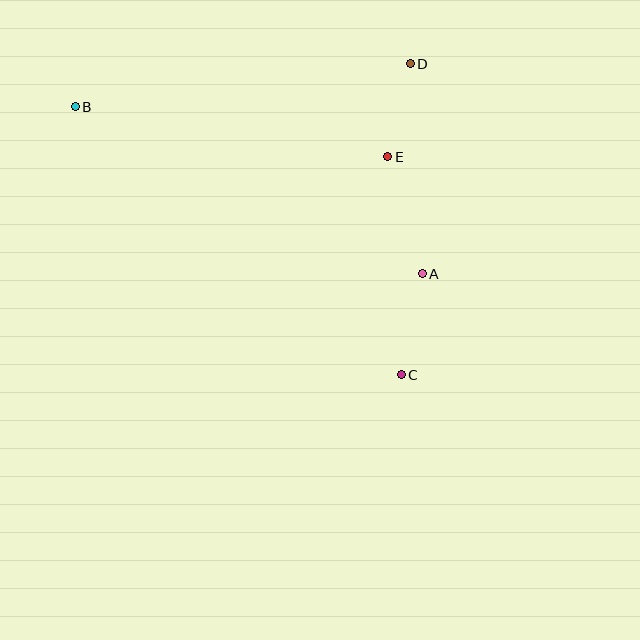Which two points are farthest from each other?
Points B and C are farthest from each other.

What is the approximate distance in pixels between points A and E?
The distance between A and E is approximately 122 pixels.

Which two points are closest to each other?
Points D and E are closest to each other.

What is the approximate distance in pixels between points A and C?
The distance between A and C is approximately 103 pixels.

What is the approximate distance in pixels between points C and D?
The distance between C and D is approximately 311 pixels.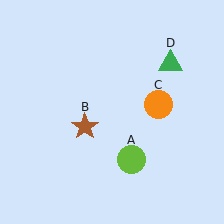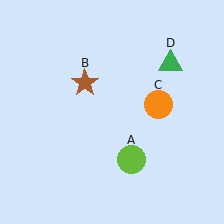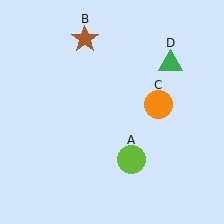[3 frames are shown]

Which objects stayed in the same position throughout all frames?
Lime circle (object A) and orange circle (object C) and green triangle (object D) remained stationary.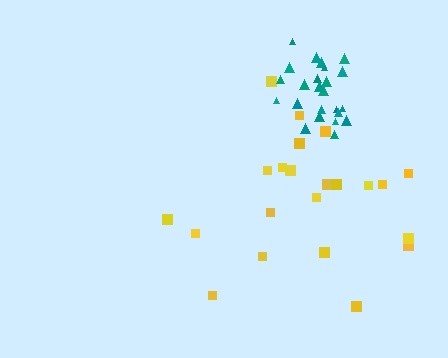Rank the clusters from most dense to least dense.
teal, yellow.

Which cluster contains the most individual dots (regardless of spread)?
Teal (24).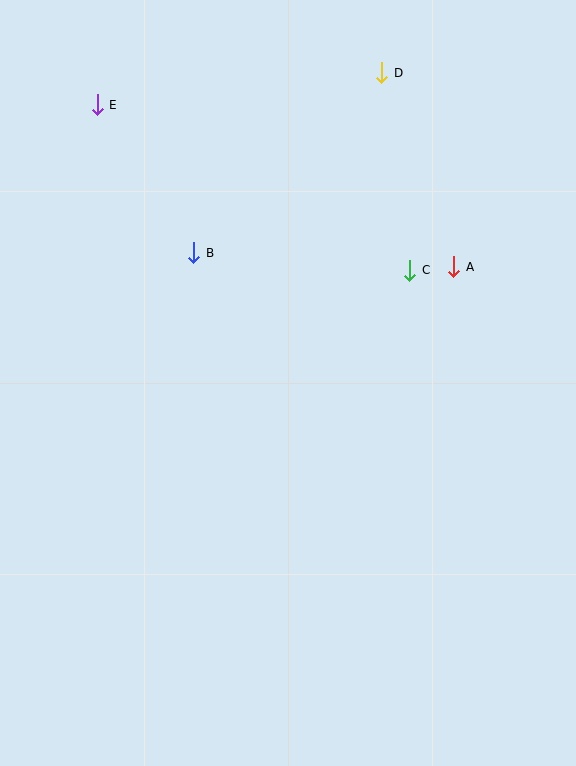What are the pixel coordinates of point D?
Point D is at (382, 73).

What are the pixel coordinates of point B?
Point B is at (194, 253).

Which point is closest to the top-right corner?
Point D is closest to the top-right corner.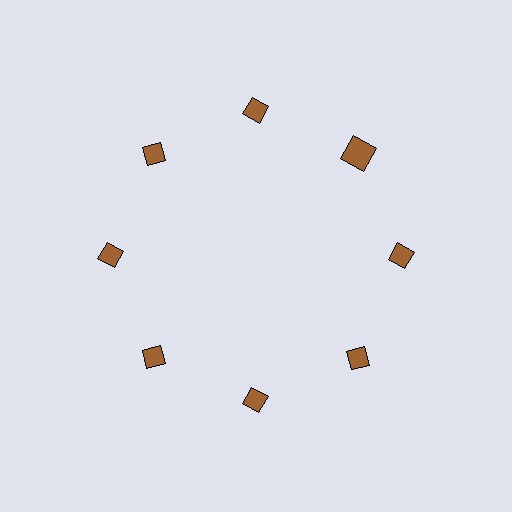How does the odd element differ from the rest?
It has a different shape: square instead of diamond.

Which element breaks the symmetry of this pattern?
The brown square at roughly the 2 o'clock position breaks the symmetry. All other shapes are brown diamonds.